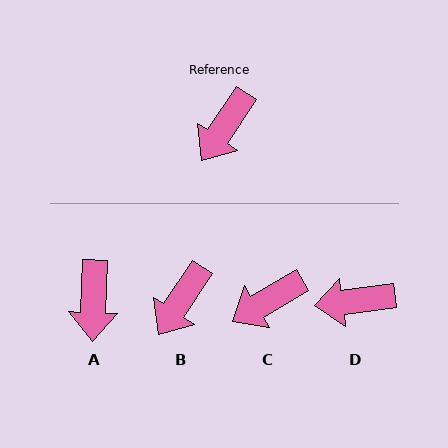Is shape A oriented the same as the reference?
No, it is off by about 32 degrees.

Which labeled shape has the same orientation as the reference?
B.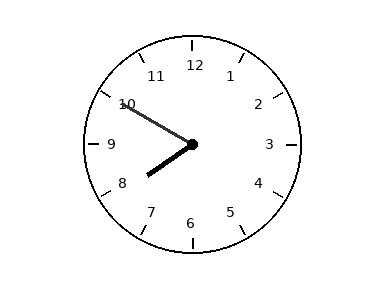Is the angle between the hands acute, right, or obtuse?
It is acute.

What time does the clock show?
7:50.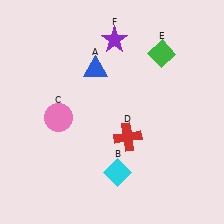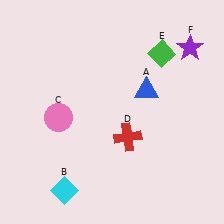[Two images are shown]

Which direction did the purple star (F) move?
The purple star (F) moved right.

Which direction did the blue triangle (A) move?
The blue triangle (A) moved right.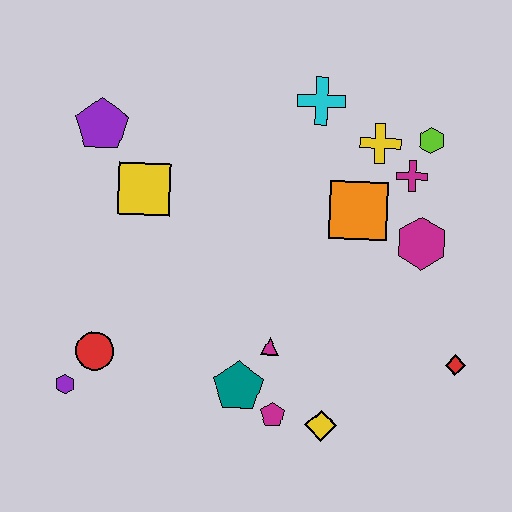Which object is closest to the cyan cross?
The yellow cross is closest to the cyan cross.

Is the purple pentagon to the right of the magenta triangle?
No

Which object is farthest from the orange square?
The purple hexagon is farthest from the orange square.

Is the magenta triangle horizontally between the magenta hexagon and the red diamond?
No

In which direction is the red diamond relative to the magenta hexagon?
The red diamond is below the magenta hexagon.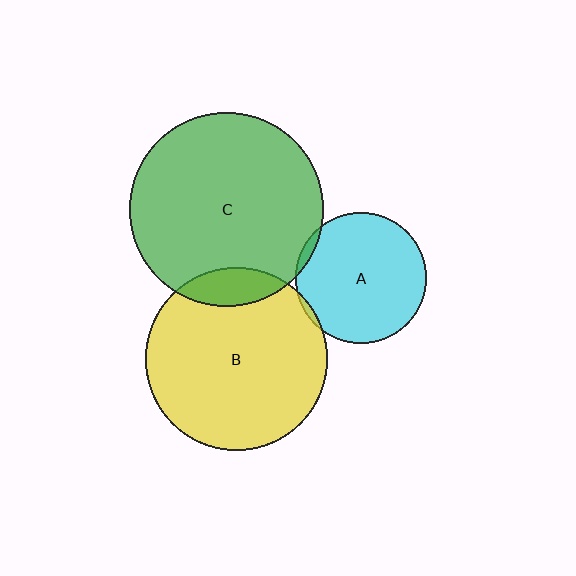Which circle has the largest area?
Circle C (green).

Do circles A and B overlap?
Yes.